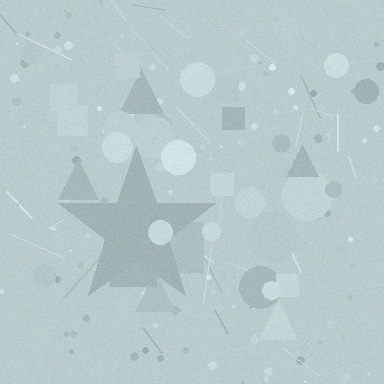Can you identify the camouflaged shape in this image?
The camouflaged shape is a star.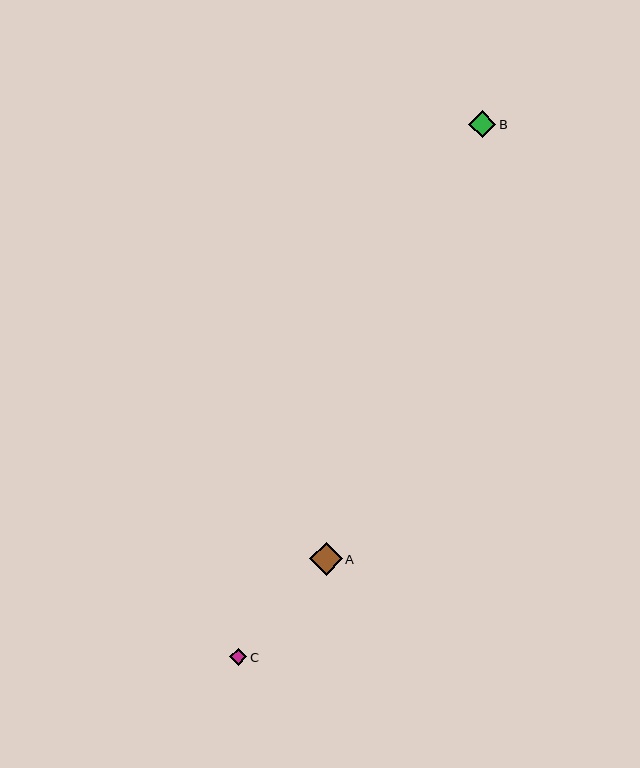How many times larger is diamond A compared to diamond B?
Diamond A is approximately 1.2 times the size of diamond B.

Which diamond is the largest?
Diamond A is the largest with a size of approximately 32 pixels.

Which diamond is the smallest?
Diamond C is the smallest with a size of approximately 17 pixels.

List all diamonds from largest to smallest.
From largest to smallest: A, B, C.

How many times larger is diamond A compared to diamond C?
Diamond A is approximately 1.9 times the size of diamond C.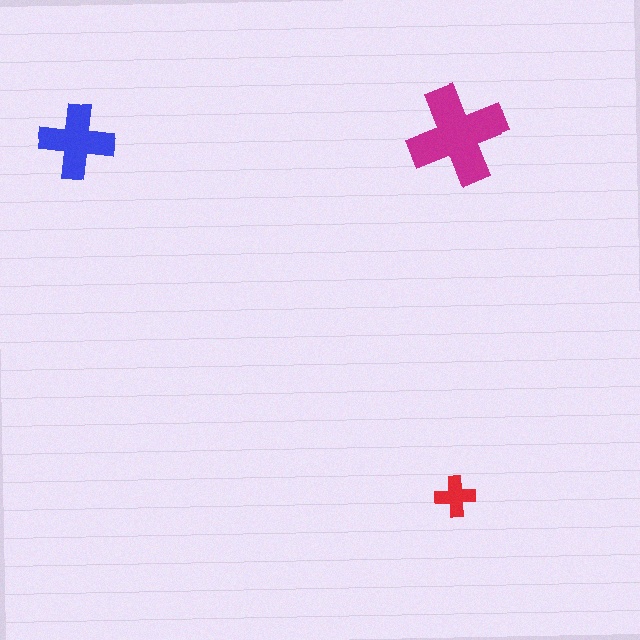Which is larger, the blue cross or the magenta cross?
The magenta one.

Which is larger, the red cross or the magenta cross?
The magenta one.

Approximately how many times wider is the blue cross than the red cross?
About 2 times wider.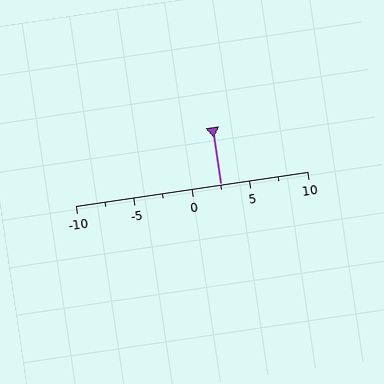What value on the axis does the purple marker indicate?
The marker indicates approximately 2.5.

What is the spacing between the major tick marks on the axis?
The major ticks are spaced 5 apart.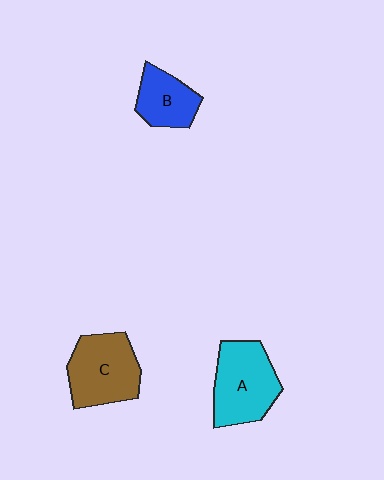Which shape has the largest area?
Shape A (cyan).